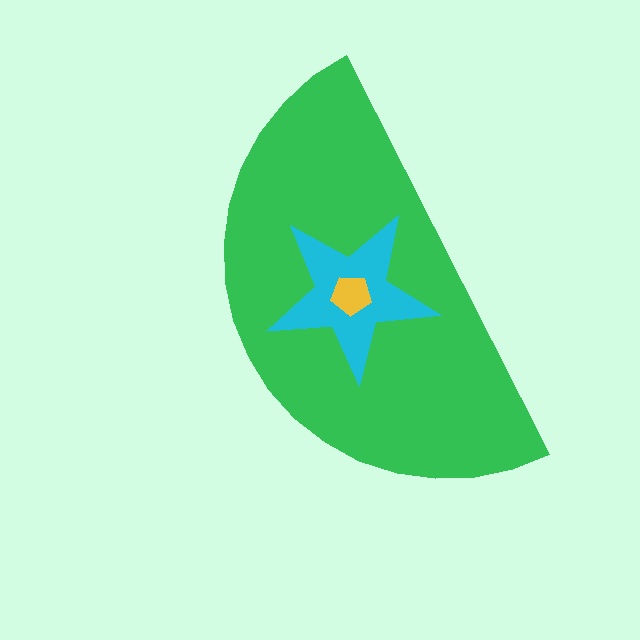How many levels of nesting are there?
3.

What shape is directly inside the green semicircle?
The cyan star.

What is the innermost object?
The yellow pentagon.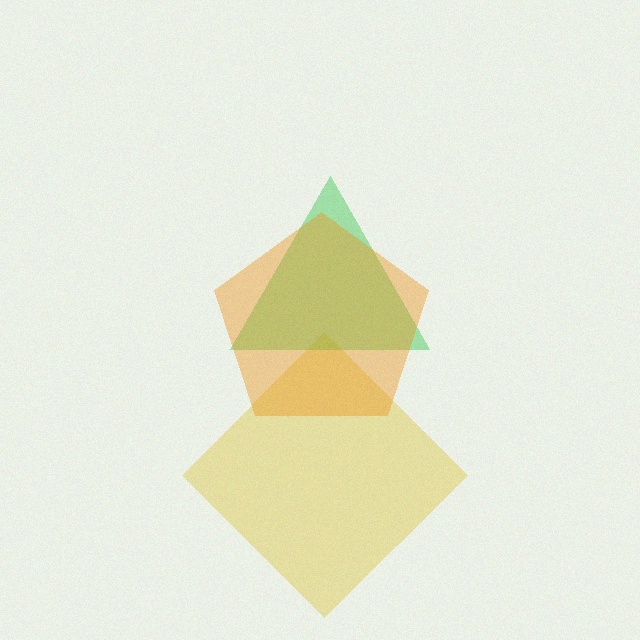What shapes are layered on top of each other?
The layered shapes are: a yellow diamond, a green triangle, an orange pentagon.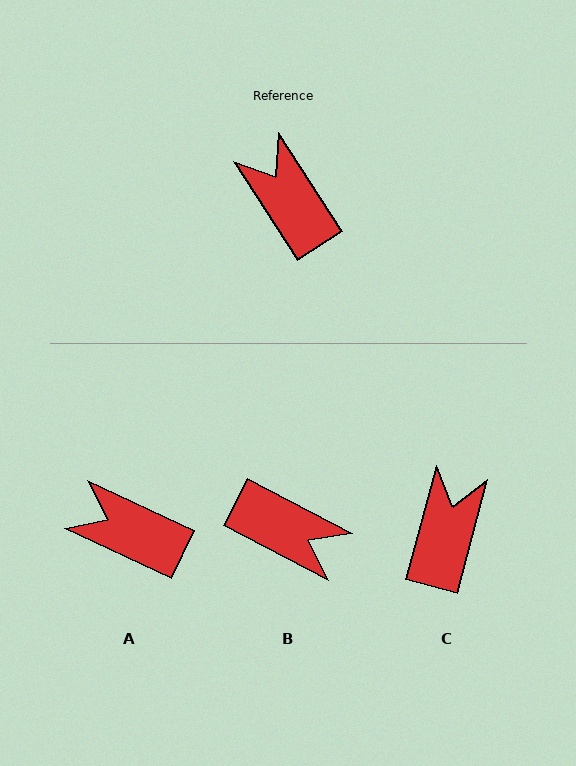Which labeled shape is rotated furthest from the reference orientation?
B, about 151 degrees away.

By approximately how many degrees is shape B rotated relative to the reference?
Approximately 151 degrees clockwise.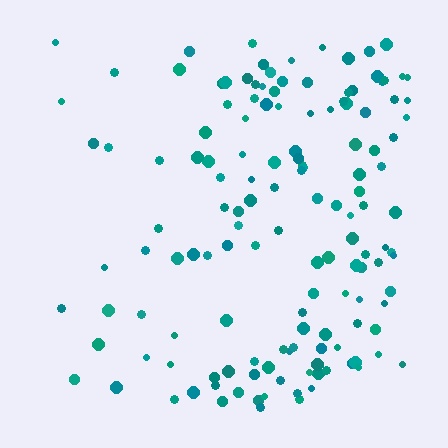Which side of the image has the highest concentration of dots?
The right.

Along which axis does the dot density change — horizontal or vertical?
Horizontal.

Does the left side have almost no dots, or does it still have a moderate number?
Still a moderate number, just noticeably fewer than the right.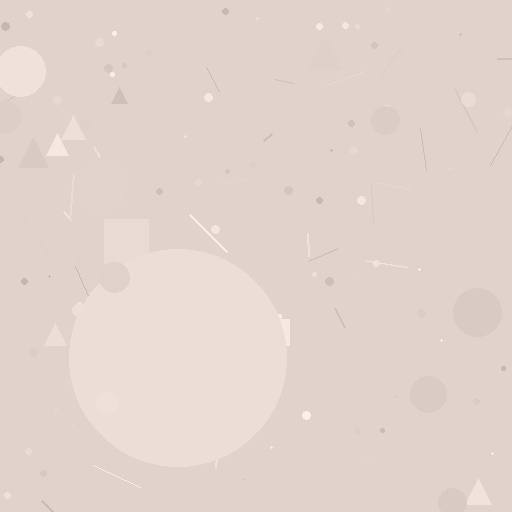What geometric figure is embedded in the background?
A circle is embedded in the background.